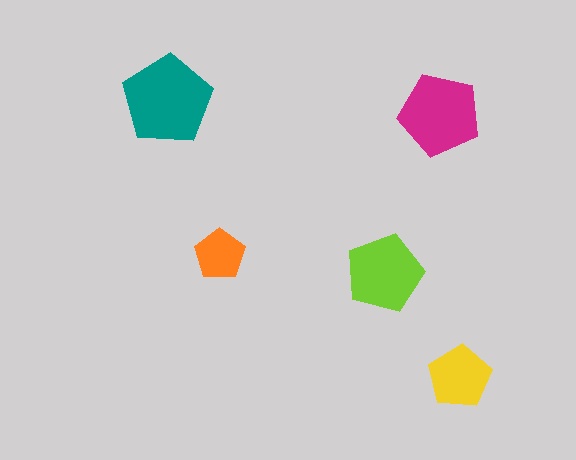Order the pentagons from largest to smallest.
the teal one, the magenta one, the lime one, the yellow one, the orange one.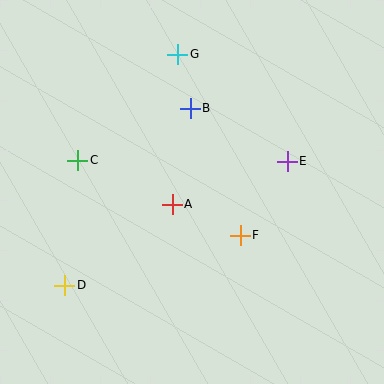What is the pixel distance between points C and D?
The distance between C and D is 126 pixels.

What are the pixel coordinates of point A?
Point A is at (172, 204).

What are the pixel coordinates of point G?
Point G is at (178, 54).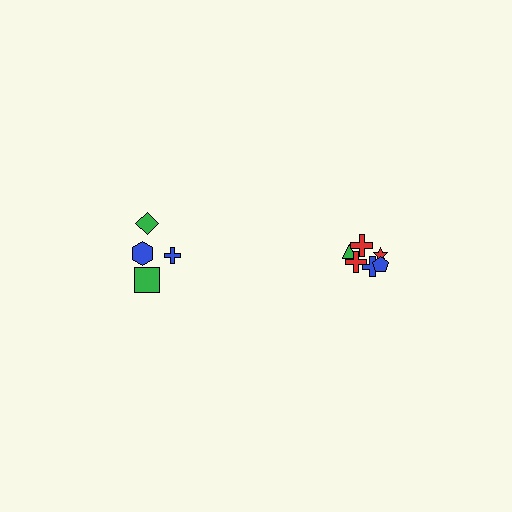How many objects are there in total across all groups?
There are 10 objects.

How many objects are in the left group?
There are 4 objects.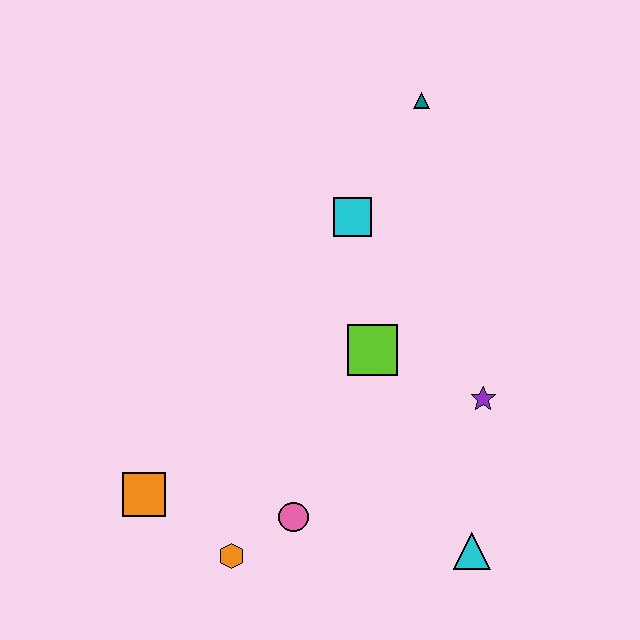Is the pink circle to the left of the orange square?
No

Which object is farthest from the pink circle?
The teal triangle is farthest from the pink circle.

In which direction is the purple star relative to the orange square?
The purple star is to the right of the orange square.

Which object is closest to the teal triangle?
The cyan square is closest to the teal triangle.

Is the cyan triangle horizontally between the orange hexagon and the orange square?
No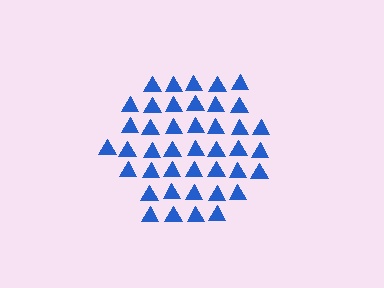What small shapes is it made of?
It is made of small triangles.